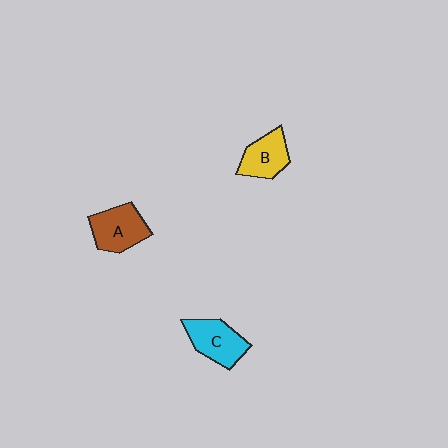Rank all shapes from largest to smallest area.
From largest to smallest: A (brown), C (cyan), B (yellow).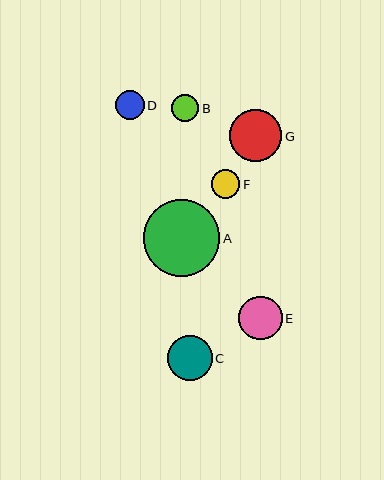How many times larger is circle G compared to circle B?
Circle G is approximately 1.9 times the size of circle B.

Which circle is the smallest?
Circle B is the smallest with a size of approximately 27 pixels.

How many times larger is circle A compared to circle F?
Circle A is approximately 2.7 times the size of circle F.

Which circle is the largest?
Circle A is the largest with a size of approximately 76 pixels.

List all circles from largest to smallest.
From largest to smallest: A, G, C, E, D, F, B.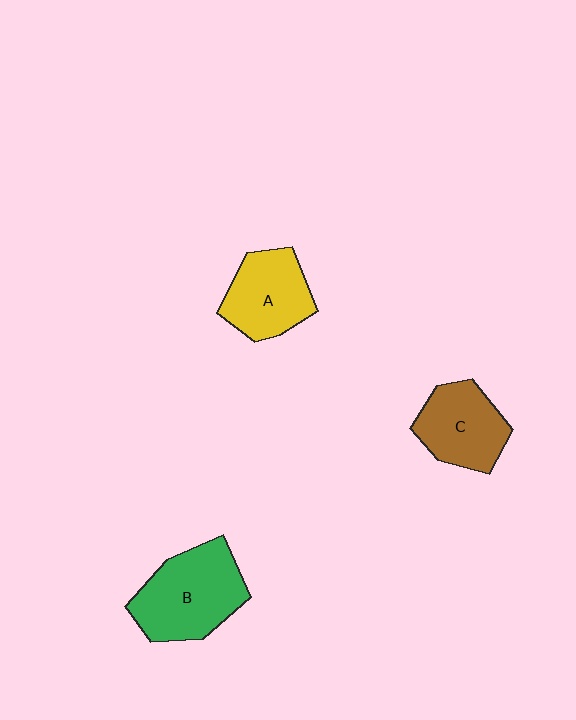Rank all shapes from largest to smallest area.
From largest to smallest: B (green), C (brown), A (yellow).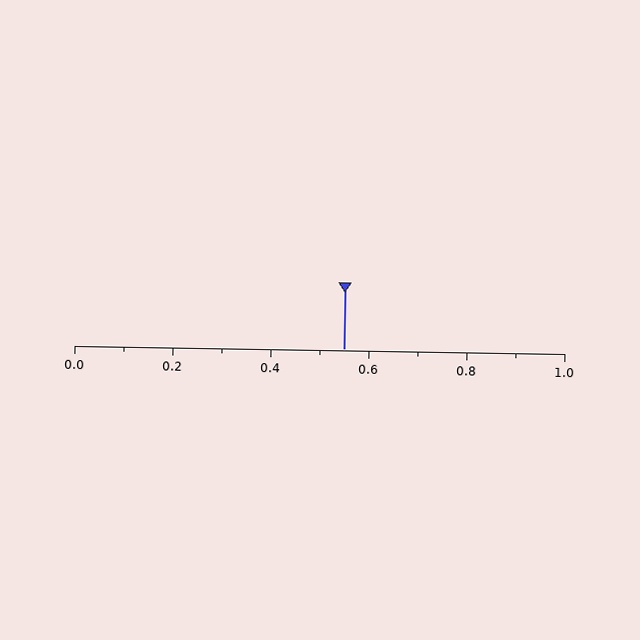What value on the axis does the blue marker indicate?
The marker indicates approximately 0.55.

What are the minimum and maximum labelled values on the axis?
The axis runs from 0.0 to 1.0.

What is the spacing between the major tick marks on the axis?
The major ticks are spaced 0.2 apart.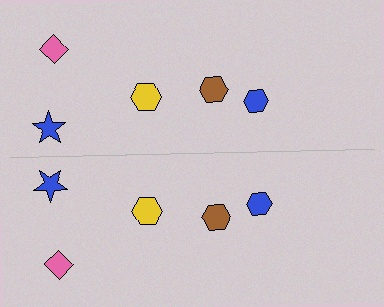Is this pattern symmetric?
Yes, this pattern has bilateral (reflection) symmetry.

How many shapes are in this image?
There are 10 shapes in this image.